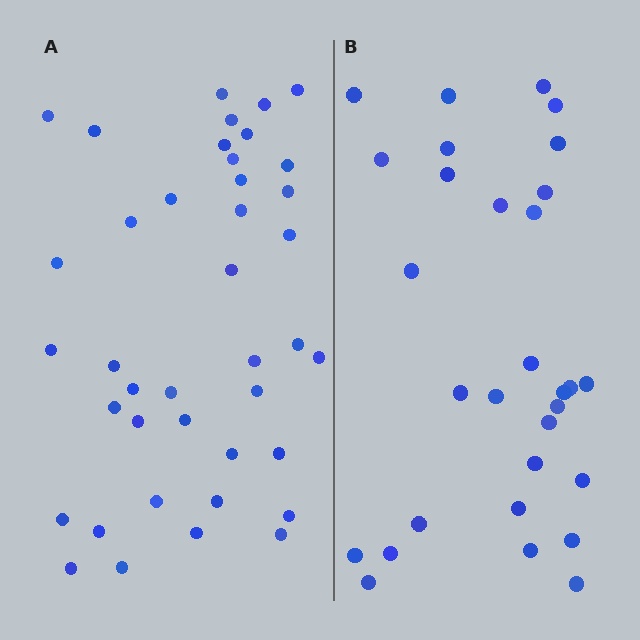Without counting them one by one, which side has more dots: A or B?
Region A (the left region) has more dots.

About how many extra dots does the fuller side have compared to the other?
Region A has roughly 10 or so more dots than region B.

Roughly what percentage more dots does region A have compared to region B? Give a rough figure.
About 35% more.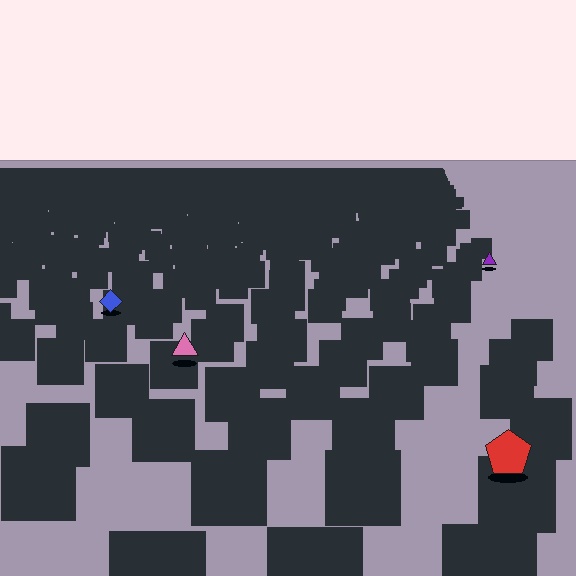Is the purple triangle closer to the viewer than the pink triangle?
No. The pink triangle is closer — you can tell from the texture gradient: the ground texture is coarser near it.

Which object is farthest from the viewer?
The purple triangle is farthest from the viewer. It appears smaller and the ground texture around it is denser.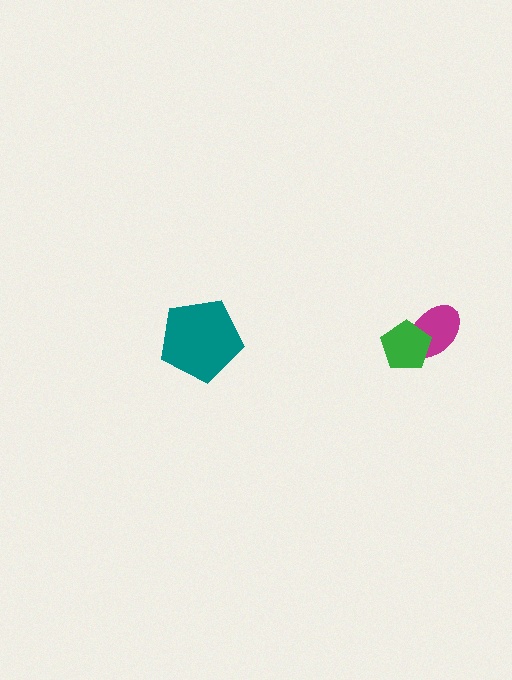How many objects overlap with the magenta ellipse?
1 object overlaps with the magenta ellipse.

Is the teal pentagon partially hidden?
No, no other shape covers it.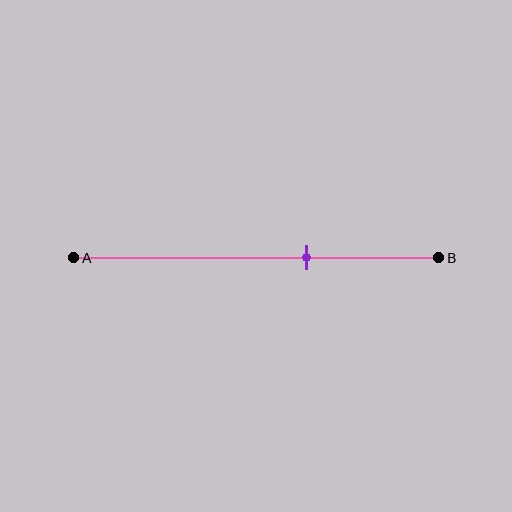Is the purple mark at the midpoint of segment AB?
No, the mark is at about 65% from A, not at the 50% midpoint.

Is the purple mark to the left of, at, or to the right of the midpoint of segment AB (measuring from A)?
The purple mark is to the right of the midpoint of segment AB.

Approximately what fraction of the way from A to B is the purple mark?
The purple mark is approximately 65% of the way from A to B.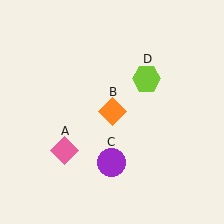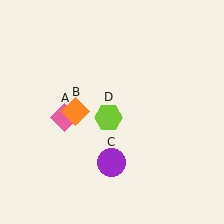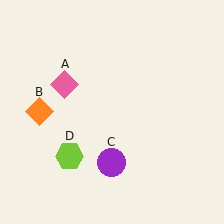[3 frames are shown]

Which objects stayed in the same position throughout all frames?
Purple circle (object C) remained stationary.